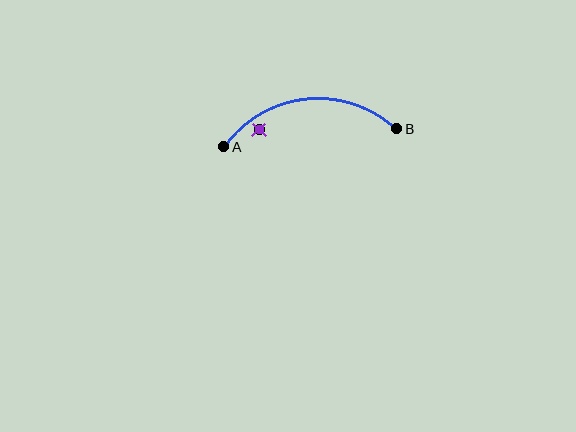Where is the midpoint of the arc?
The arc midpoint is the point on the curve farthest from the straight line joining A and B. It sits above that line.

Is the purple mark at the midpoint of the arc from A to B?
No — the purple mark does not lie on the arc at all. It sits slightly inside the curve.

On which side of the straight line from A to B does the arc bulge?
The arc bulges above the straight line connecting A and B.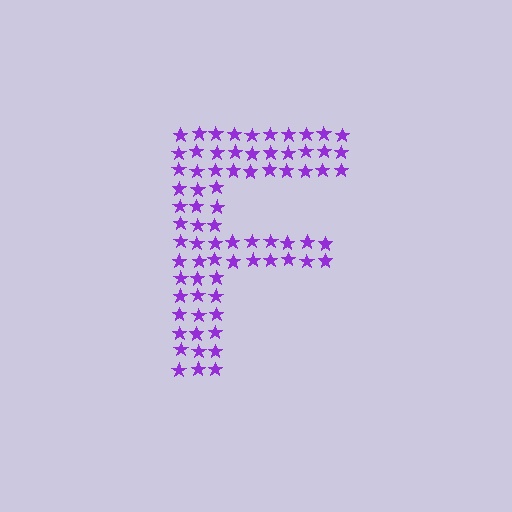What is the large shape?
The large shape is the letter F.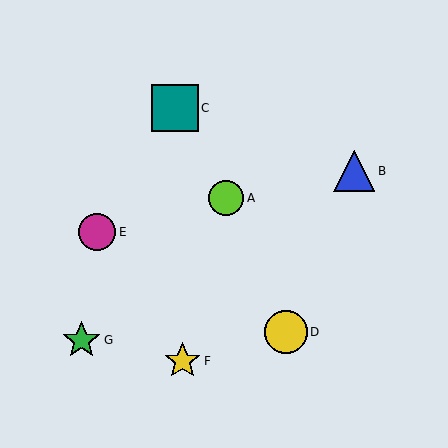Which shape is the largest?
The teal square (labeled C) is the largest.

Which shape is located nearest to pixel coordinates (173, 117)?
The teal square (labeled C) at (175, 108) is nearest to that location.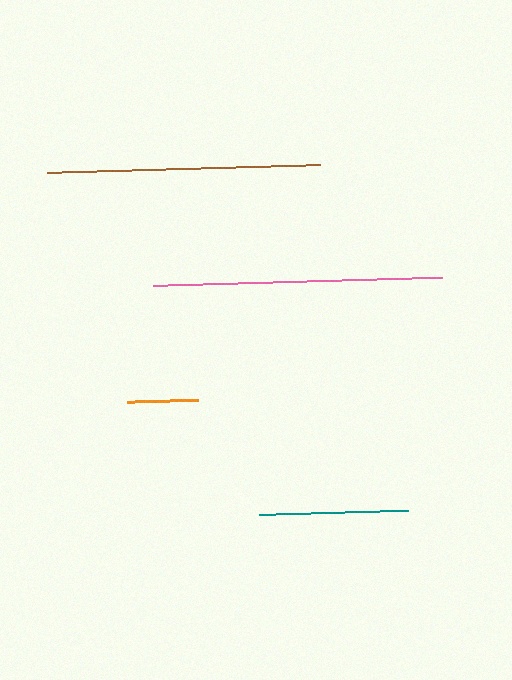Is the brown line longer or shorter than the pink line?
The pink line is longer than the brown line.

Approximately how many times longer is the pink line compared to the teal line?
The pink line is approximately 1.9 times the length of the teal line.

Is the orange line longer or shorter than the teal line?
The teal line is longer than the orange line.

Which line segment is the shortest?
The orange line is the shortest at approximately 71 pixels.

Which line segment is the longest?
The pink line is the longest at approximately 289 pixels.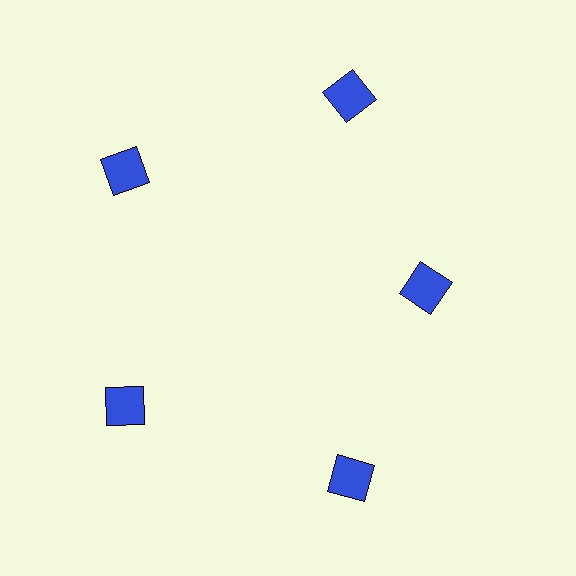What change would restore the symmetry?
The symmetry would be restored by moving it outward, back onto the ring so that all 5 squares sit at equal angles and equal distance from the center.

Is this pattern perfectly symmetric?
No. The 5 blue squares are arranged in a ring, but one element near the 3 o'clock position is pulled inward toward the center, breaking the 5-fold rotational symmetry.